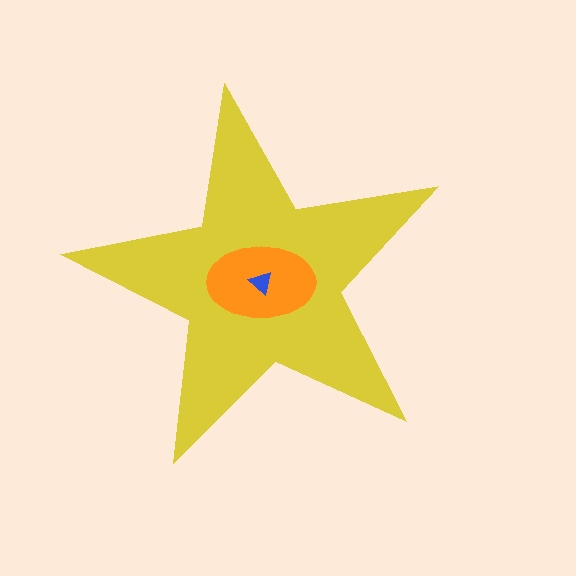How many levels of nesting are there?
3.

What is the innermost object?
The blue triangle.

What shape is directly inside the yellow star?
The orange ellipse.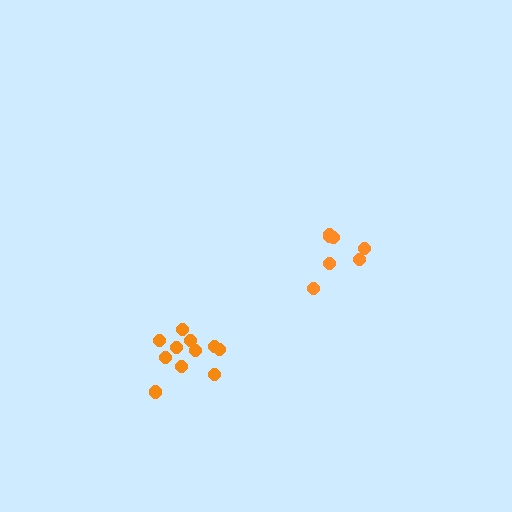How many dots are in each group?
Group 1: 11 dots, Group 2: 7 dots (18 total).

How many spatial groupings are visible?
There are 2 spatial groupings.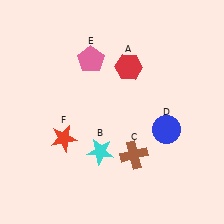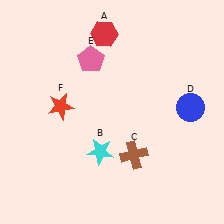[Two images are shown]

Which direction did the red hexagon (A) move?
The red hexagon (A) moved up.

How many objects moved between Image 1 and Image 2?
3 objects moved between the two images.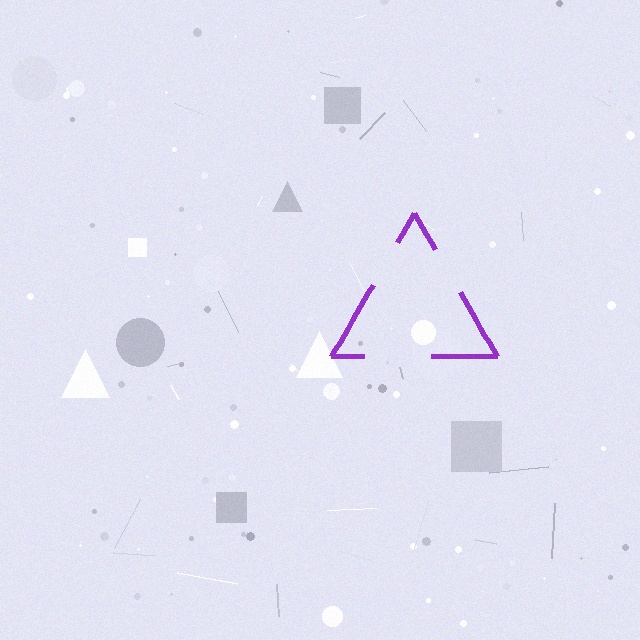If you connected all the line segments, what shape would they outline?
They would outline a triangle.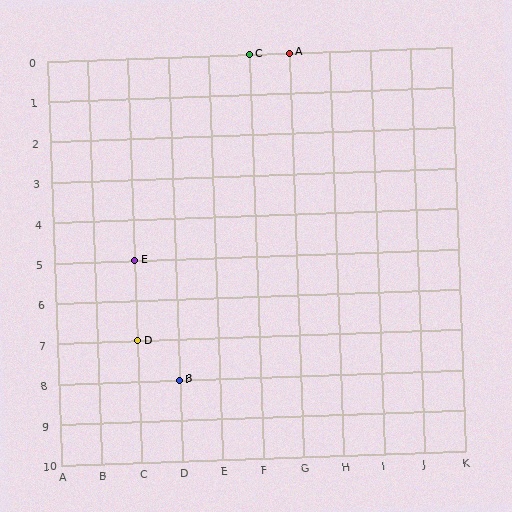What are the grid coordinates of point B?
Point B is at grid coordinates (D, 8).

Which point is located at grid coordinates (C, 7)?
Point D is at (C, 7).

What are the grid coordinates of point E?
Point E is at grid coordinates (C, 5).